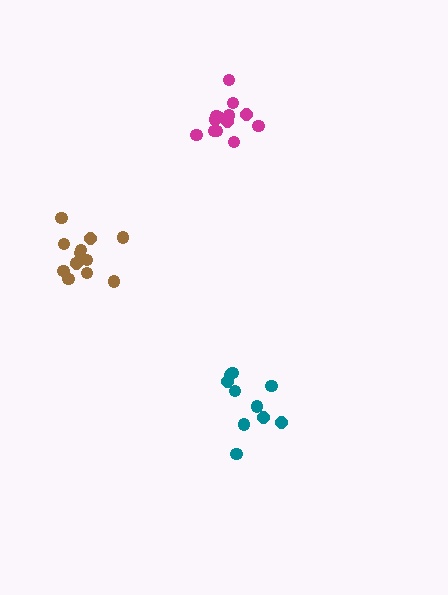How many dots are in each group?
Group 1: 10 dots, Group 2: 13 dots, Group 3: 13 dots (36 total).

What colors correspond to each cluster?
The clusters are colored: teal, brown, magenta.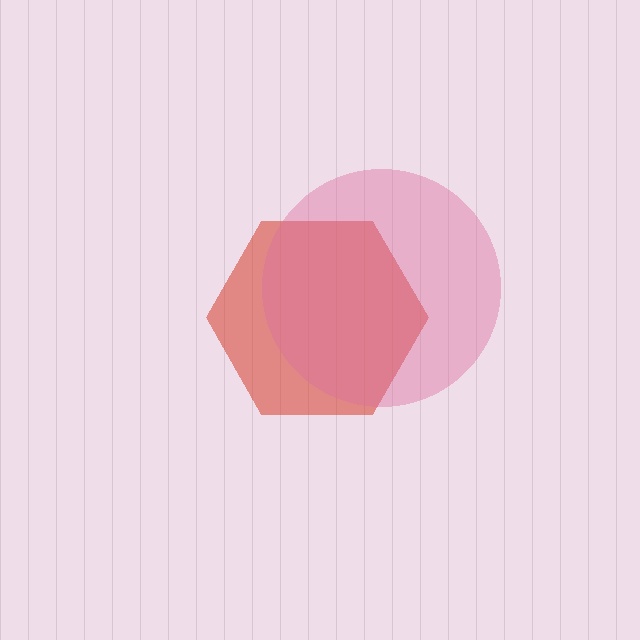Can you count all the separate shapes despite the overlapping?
Yes, there are 2 separate shapes.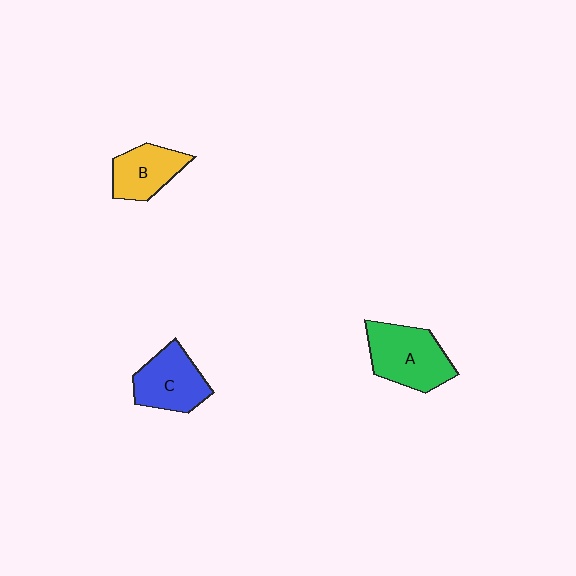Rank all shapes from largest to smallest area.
From largest to smallest: A (green), C (blue), B (yellow).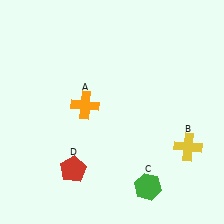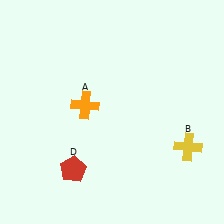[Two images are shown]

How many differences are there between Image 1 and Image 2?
There is 1 difference between the two images.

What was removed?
The green hexagon (C) was removed in Image 2.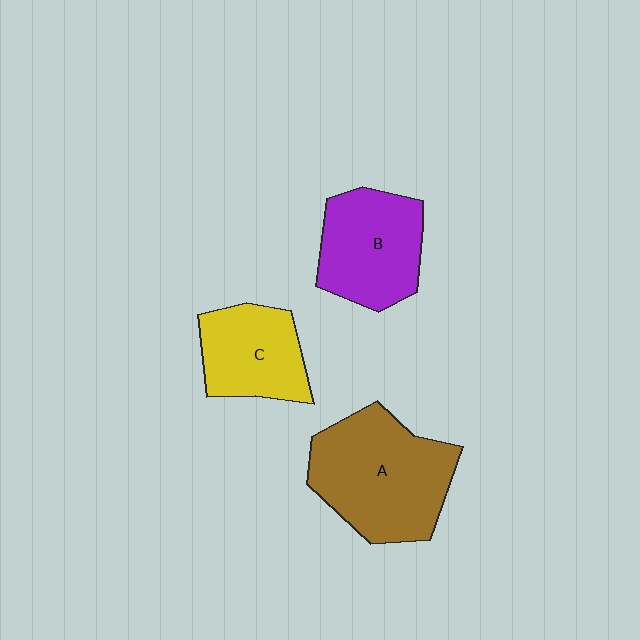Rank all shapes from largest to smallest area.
From largest to smallest: A (brown), B (purple), C (yellow).